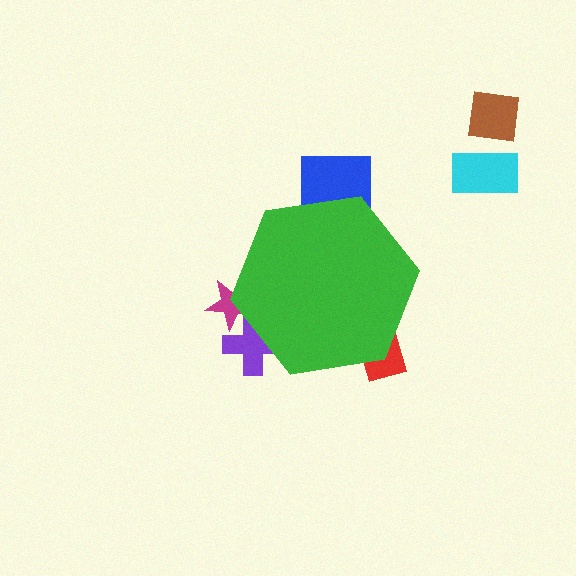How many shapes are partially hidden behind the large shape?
4 shapes are partially hidden.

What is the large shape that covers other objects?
A green hexagon.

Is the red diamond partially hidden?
Yes, the red diamond is partially hidden behind the green hexagon.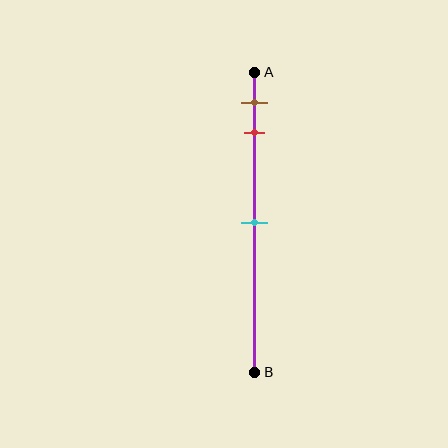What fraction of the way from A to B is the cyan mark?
The cyan mark is approximately 50% (0.5) of the way from A to B.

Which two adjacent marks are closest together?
The brown and red marks are the closest adjacent pair.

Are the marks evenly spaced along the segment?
No, the marks are not evenly spaced.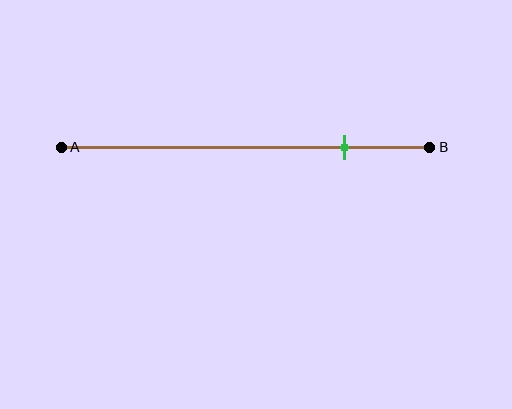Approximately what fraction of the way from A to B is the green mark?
The green mark is approximately 75% of the way from A to B.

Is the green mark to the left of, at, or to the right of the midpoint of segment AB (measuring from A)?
The green mark is to the right of the midpoint of segment AB.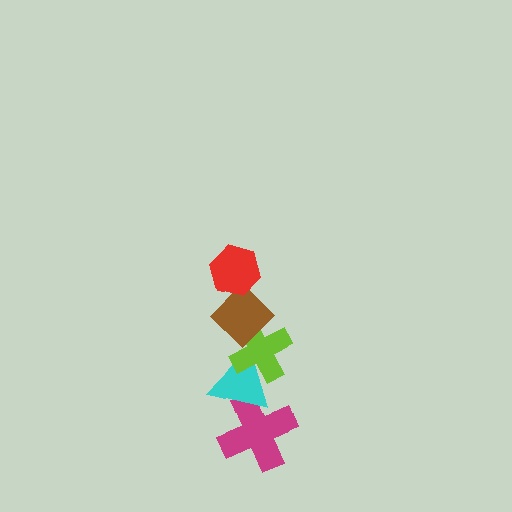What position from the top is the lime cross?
The lime cross is 3rd from the top.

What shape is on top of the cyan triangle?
The lime cross is on top of the cyan triangle.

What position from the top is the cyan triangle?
The cyan triangle is 4th from the top.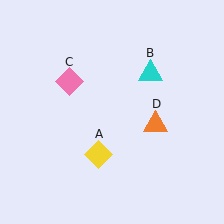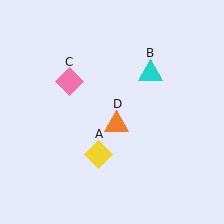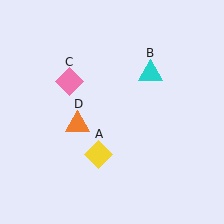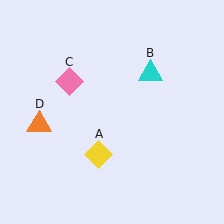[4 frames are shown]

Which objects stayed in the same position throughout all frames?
Yellow diamond (object A) and cyan triangle (object B) and pink diamond (object C) remained stationary.